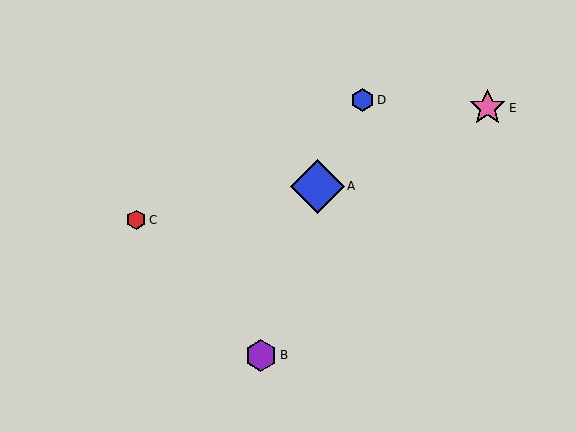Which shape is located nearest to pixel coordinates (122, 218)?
The red hexagon (labeled C) at (136, 220) is nearest to that location.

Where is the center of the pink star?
The center of the pink star is at (487, 108).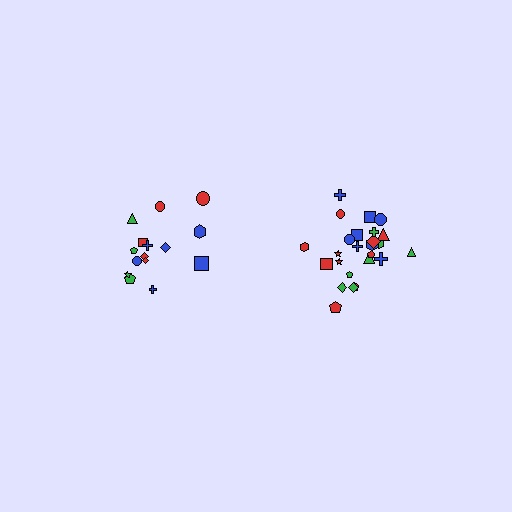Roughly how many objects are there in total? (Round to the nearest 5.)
Roughly 40 objects in total.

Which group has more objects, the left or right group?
The right group.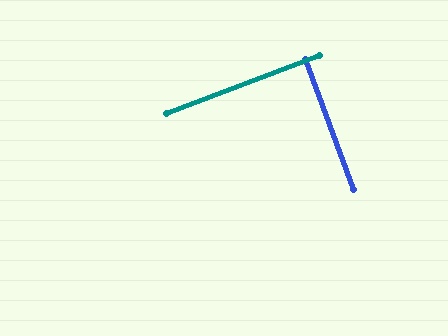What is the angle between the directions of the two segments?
Approximately 89 degrees.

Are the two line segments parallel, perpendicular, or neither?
Perpendicular — they meet at approximately 89°.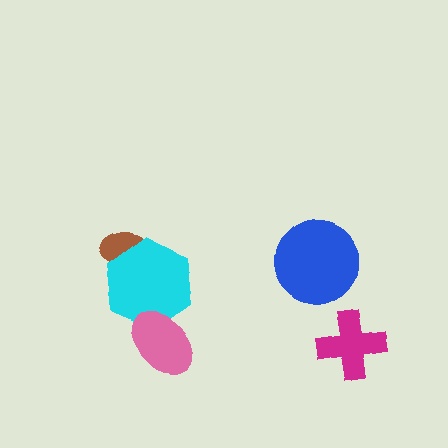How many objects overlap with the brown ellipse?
1 object overlaps with the brown ellipse.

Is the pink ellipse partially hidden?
No, no other shape covers it.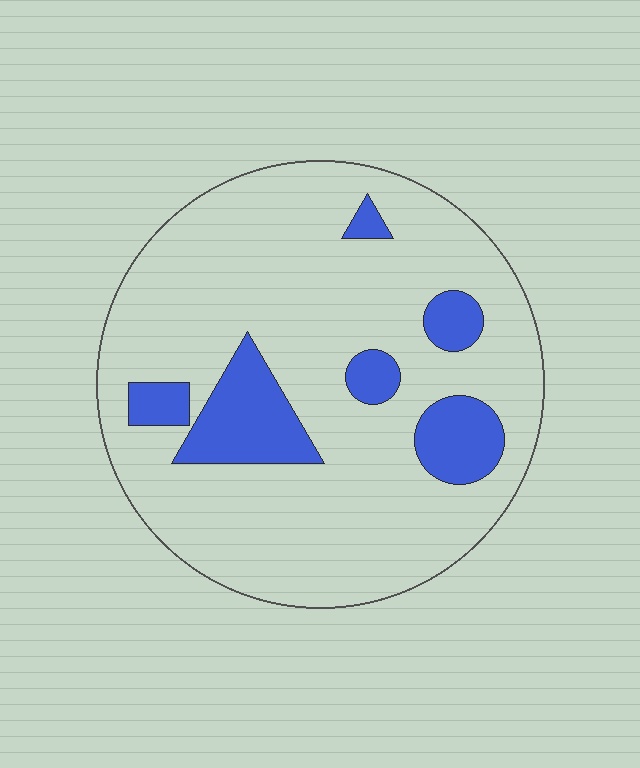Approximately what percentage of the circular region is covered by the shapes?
Approximately 15%.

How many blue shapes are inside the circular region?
6.